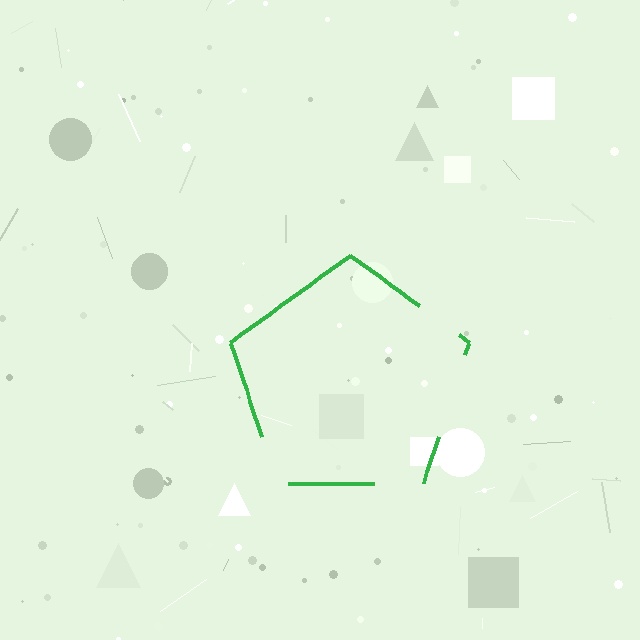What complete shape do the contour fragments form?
The contour fragments form a pentagon.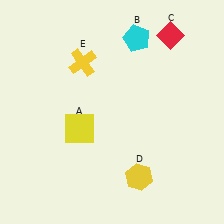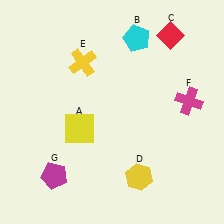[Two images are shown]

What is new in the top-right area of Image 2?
A magenta cross (F) was added in the top-right area of Image 2.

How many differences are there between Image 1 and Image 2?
There are 2 differences between the two images.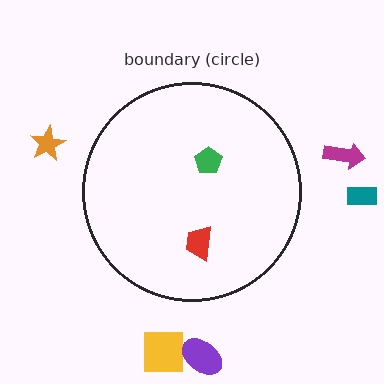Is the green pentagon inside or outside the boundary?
Inside.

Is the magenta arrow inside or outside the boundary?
Outside.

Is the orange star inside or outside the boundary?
Outside.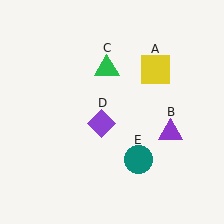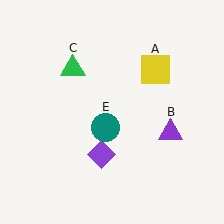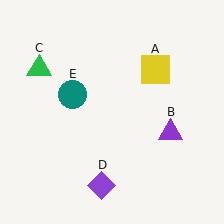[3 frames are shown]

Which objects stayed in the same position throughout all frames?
Yellow square (object A) and purple triangle (object B) remained stationary.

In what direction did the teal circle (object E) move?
The teal circle (object E) moved up and to the left.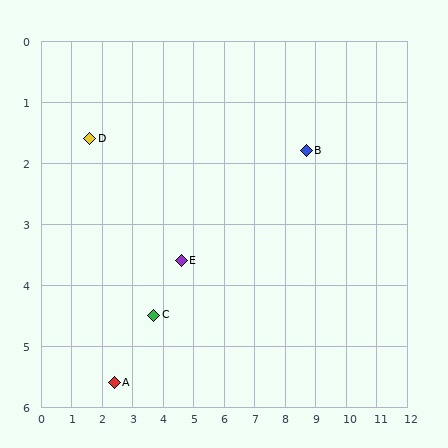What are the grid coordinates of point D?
Point D is at approximately (1.6, 1.6).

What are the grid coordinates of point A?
Point A is at approximately (2.4, 5.6).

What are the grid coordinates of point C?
Point C is at approximately (3.7, 4.5).